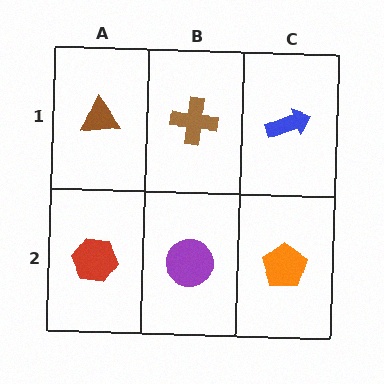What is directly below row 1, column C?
An orange pentagon.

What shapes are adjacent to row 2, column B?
A brown cross (row 1, column B), a red hexagon (row 2, column A), an orange pentagon (row 2, column C).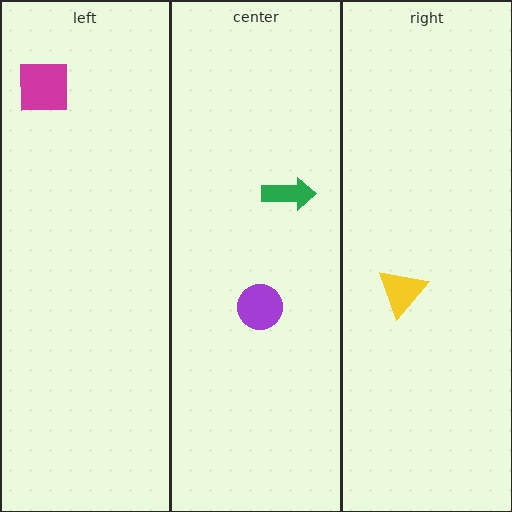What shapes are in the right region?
The yellow triangle.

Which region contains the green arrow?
The center region.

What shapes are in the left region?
The magenta square.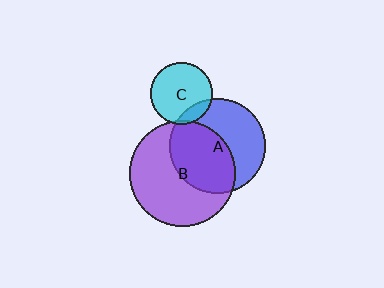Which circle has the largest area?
Circle B (purple).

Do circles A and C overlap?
Yes.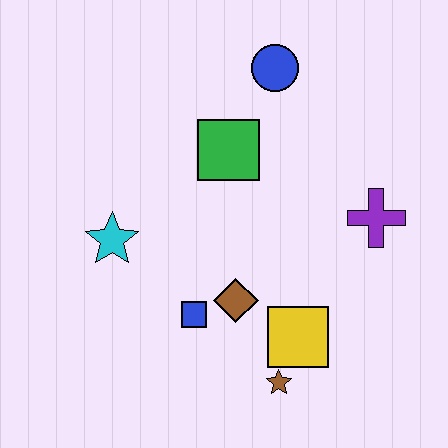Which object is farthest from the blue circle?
The brown star is farthest from the blue circle.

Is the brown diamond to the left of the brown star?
Yes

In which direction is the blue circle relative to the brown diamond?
The blue circle is above the brown diamond.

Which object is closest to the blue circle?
The green square is closest to the blue circle.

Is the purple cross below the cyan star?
No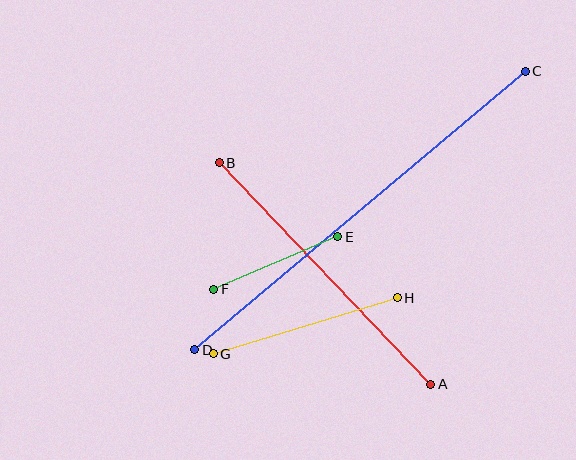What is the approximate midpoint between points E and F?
The midpoint is at approximately (276, 263) pixels.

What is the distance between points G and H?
The distance is approximately 192 pixels.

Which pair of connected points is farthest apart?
Points C and D are farthest apart.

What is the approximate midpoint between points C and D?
The midpoint is at approximately (360, 211) pixels.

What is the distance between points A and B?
The distance is approximately 306 pixels.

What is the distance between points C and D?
The distance is approximately 432 pixels.